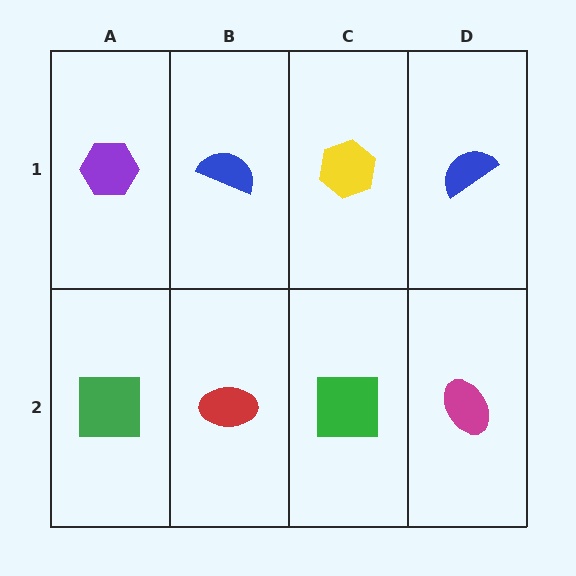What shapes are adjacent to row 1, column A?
A green square (row 2, column A), a blue semicircle (row 1, column B).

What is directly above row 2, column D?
A blue semicircle.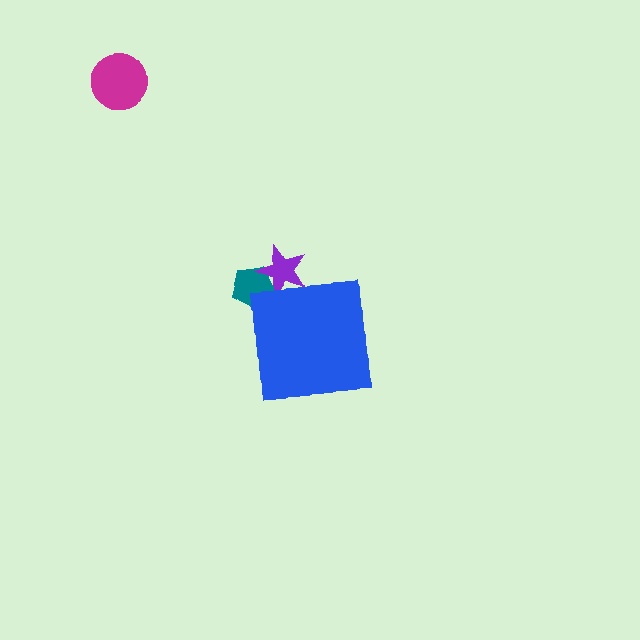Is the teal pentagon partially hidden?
Yes, the teal pentagon is partially hidden behind the blue square.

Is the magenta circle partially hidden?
No, the magenta circle is fully visible.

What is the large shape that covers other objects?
A blue square.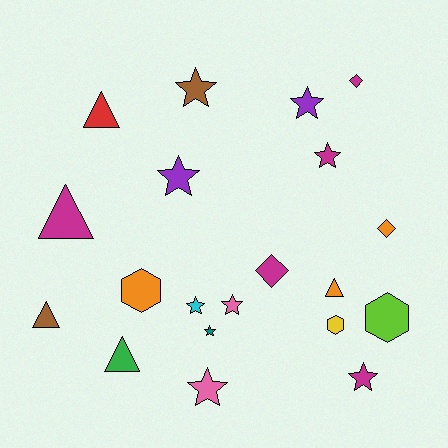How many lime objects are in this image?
There is 1 lime object.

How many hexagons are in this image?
There are 3 hexagons.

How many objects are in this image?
There are 20 objects.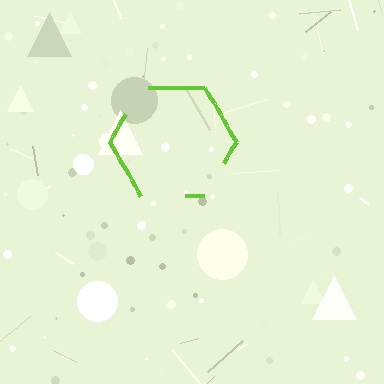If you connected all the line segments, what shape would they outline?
They would outline a hexagon.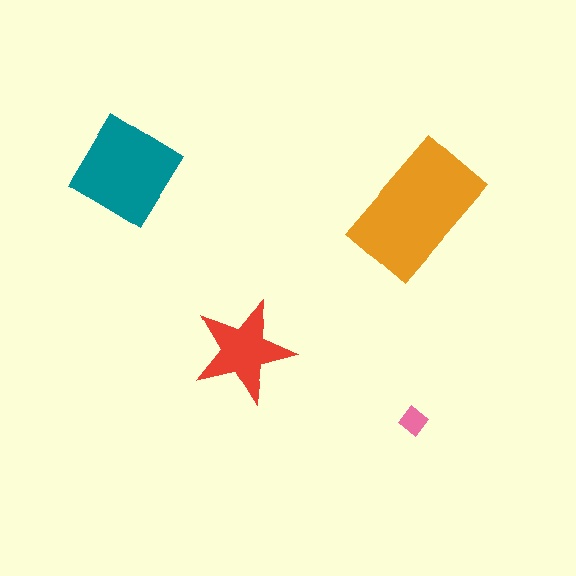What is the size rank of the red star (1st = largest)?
3rd.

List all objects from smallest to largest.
The pink diamond, the red star, the teal diamond, the orange rectangle.